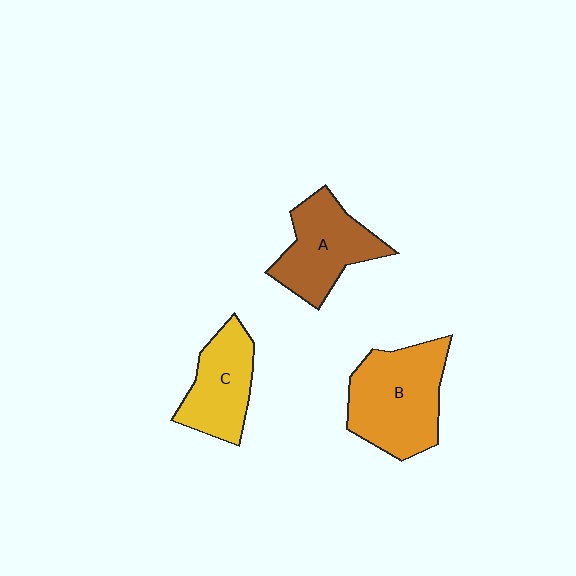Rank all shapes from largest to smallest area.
From largest to smallest: B (orange), A (brown), C (yellow).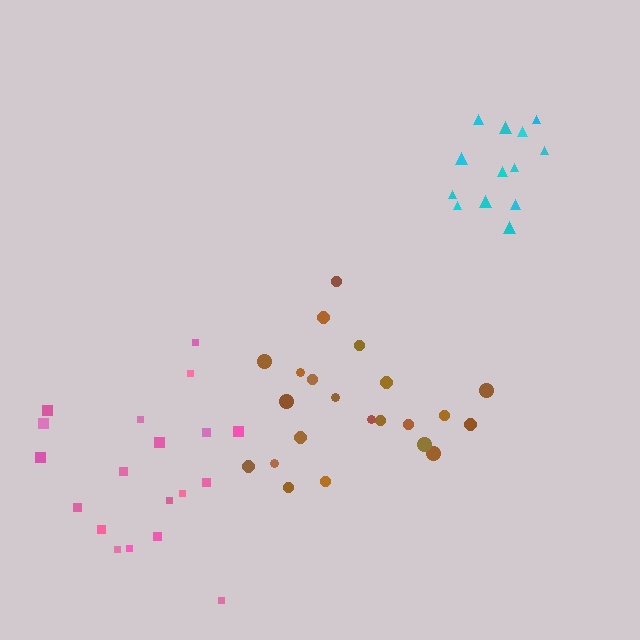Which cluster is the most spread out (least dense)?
Pink.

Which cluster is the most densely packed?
Cyan.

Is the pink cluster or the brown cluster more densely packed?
Brown.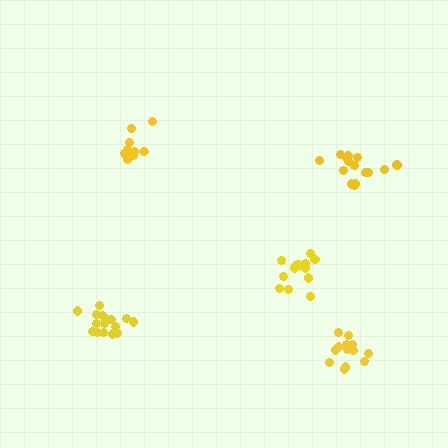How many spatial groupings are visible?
There are 5 spatial groupings.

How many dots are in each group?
Group 1: 15 dots, Group 2: 16 dots, Group 3: 13 dots, Group 4: 15 dots, Group 5: 10 dots (69 total).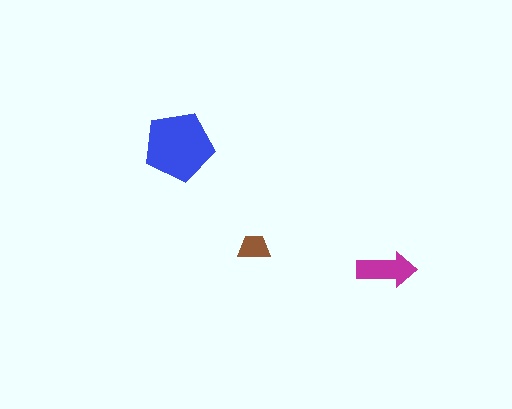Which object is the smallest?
The brown trapezoid.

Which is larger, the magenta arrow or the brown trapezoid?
The magenta arrow.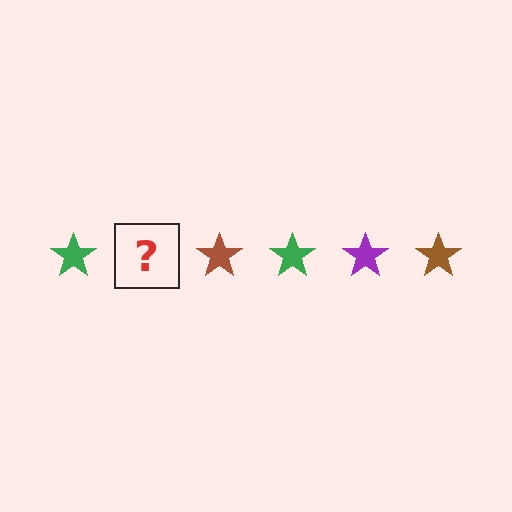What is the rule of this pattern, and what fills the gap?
The rule is that the pattern cycles through green, purple, brown stars. The gap should be filled with a purple star.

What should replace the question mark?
The question mark should be replaced with a purple star.